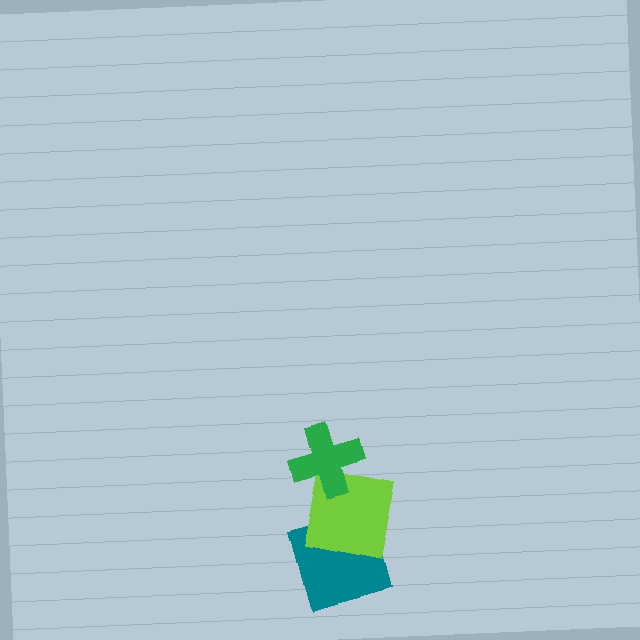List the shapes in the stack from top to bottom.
From top to bottom: the green cross, the lime square, the teal square.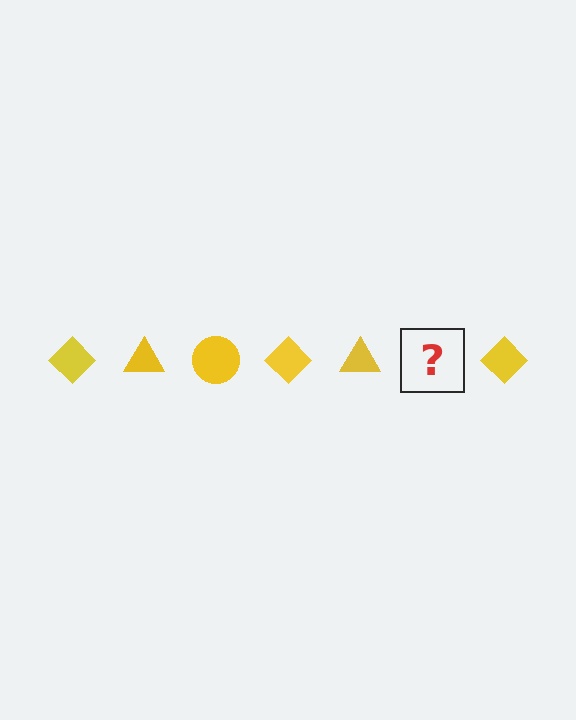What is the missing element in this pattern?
The missing element is a yellow circle.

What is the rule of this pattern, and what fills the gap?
The rule is that the pattern cycles through diamond, triangle, circle shapes in yellow. The gap should be filled with a yellow circle.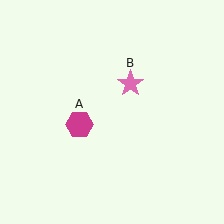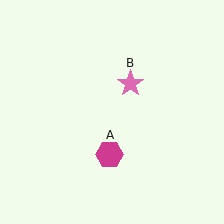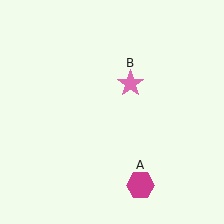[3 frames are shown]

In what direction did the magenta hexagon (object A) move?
The magenta hexagon (object A) moved down and to the right.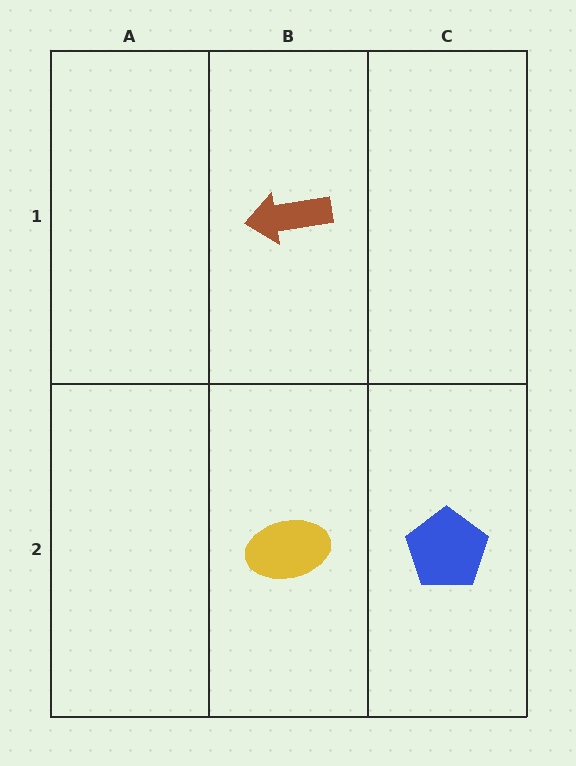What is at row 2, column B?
A yellow ellipse.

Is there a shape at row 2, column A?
No, that cell is empty.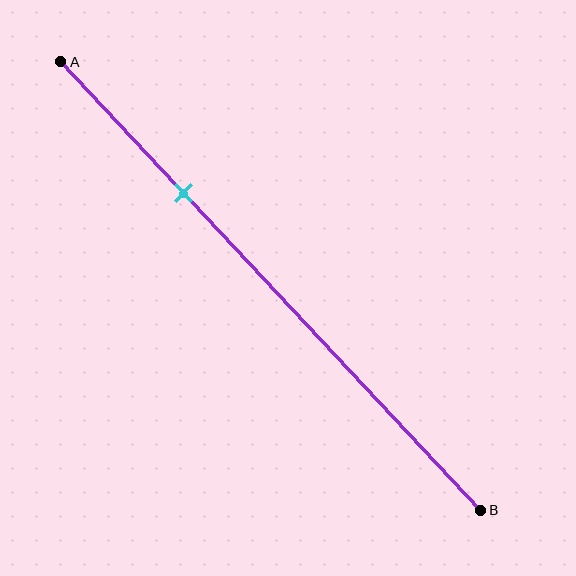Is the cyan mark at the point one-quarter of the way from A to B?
No, the mark is at about 30% from A, not at the 25% one-quarter point.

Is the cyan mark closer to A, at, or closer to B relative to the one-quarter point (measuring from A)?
The cyan mark is closer to point B than the one-quarter point of segment AB.